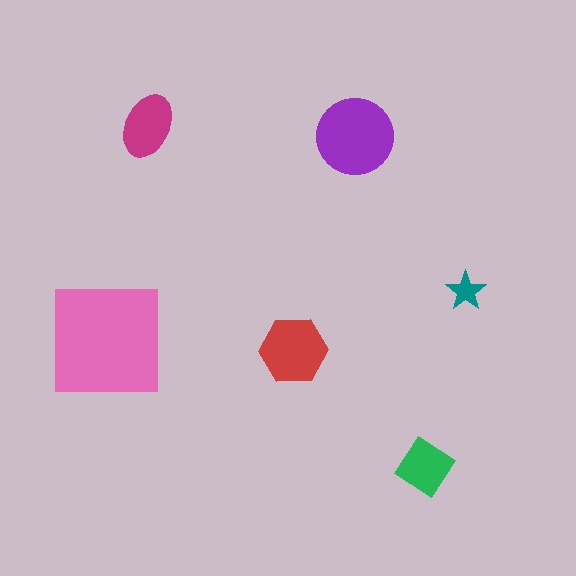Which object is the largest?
The pink square.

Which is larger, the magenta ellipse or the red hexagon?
The red hexagon.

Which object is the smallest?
The teal star.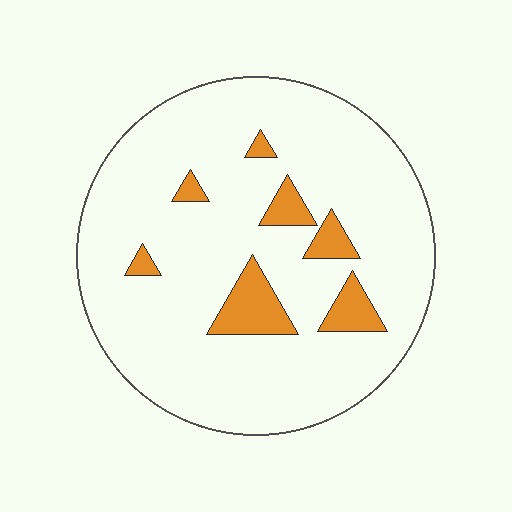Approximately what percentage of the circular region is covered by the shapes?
Approximately 10%.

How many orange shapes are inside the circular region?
7.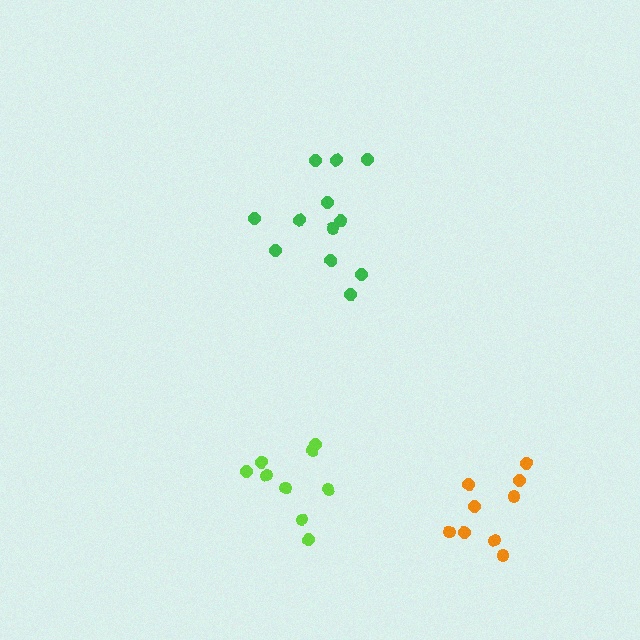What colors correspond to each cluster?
The clusters are colored: green, orange, lime.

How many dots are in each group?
Group 1: 12 dots, Group 2: 9 dots, Group 3: 9 dots (30 total).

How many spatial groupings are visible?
There are 3 spatial groupings.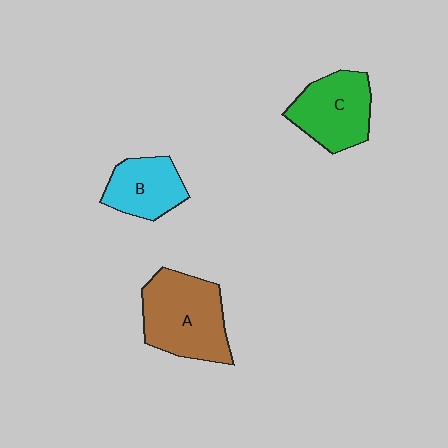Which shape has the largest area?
Shape A (brown).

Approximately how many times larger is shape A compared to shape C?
Approximately 1.3 times.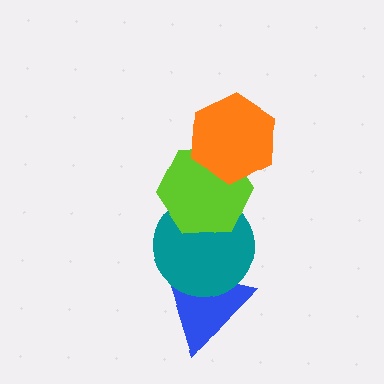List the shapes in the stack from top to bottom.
From top to bottom: the orange hexagon, the lime hexagon, the teal circle, the blue triangle.